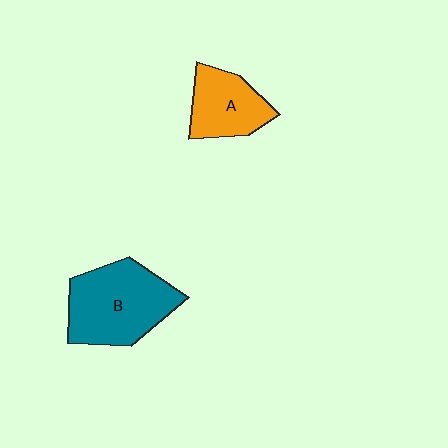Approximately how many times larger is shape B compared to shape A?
Approximately 1.6 times.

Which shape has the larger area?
Shape B (teal).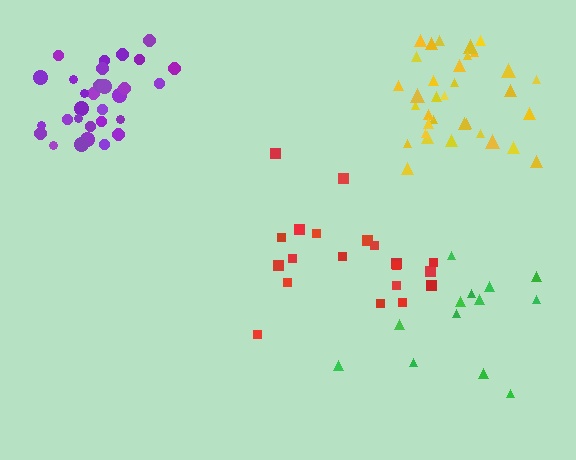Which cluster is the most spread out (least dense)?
Green.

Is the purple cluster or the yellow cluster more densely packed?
Purple.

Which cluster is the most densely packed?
Purple.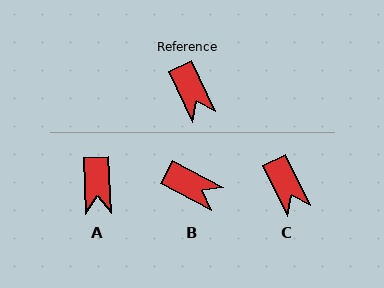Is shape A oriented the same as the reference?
No, it is off by about 23 degrees.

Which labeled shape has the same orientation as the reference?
C.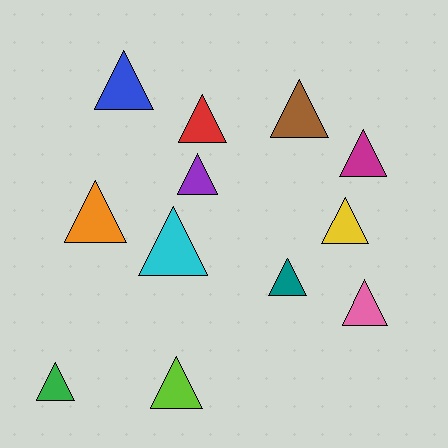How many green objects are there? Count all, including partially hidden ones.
There is 1 green object.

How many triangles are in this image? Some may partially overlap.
There are 12 triangles.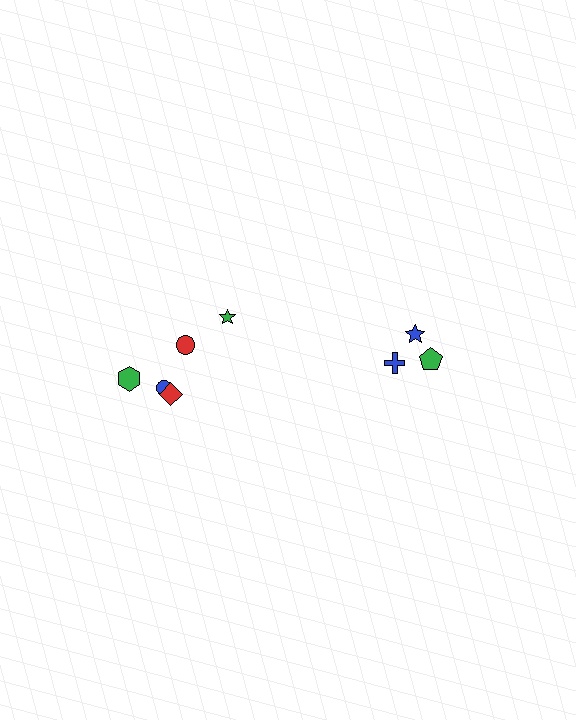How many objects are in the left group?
There are 5 objects.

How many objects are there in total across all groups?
There are 8 objects.